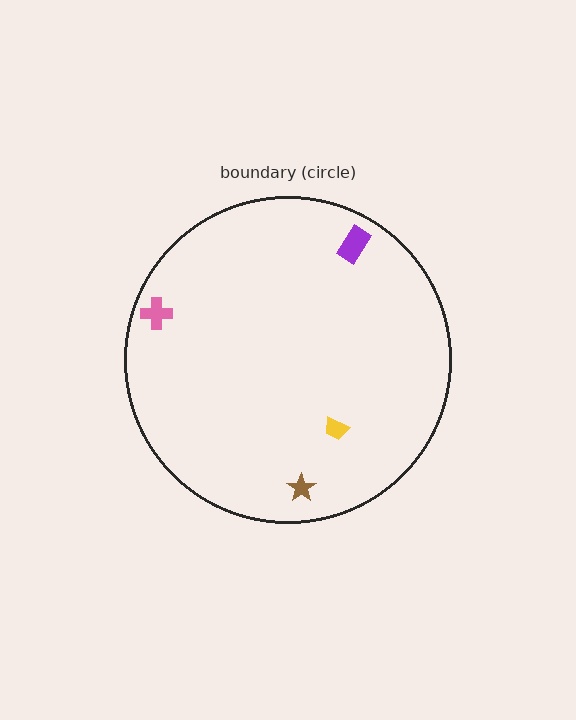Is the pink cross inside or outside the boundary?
Inside.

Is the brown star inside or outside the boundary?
Inside.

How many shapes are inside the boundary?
4 inside, 0 outside.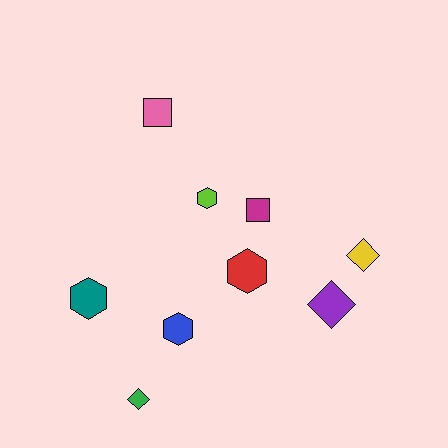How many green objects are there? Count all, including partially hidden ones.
There is 1 green object.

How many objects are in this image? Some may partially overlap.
There are 9 objects.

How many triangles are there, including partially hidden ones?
There are no triangles.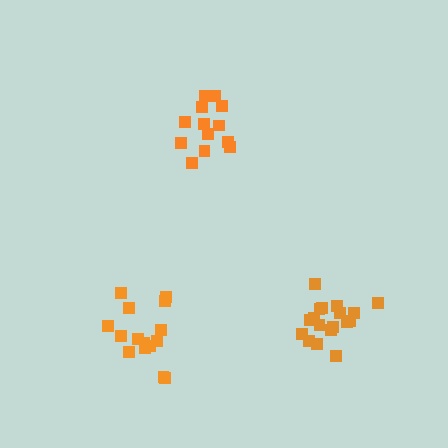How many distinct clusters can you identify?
There are 3 distinct clusters.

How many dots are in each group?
Group 1: 13 dots, Group 2: 18 dots, Group 3: 15 dots (46 total).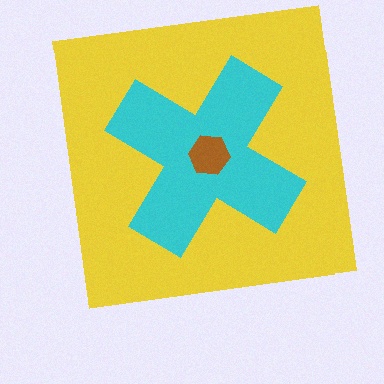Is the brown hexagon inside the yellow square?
Yes.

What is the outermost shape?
The yellow square.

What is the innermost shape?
The brown hexagon.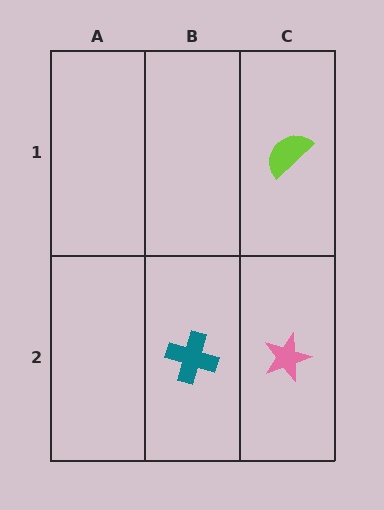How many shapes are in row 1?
1 shape.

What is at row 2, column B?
A teal cross.